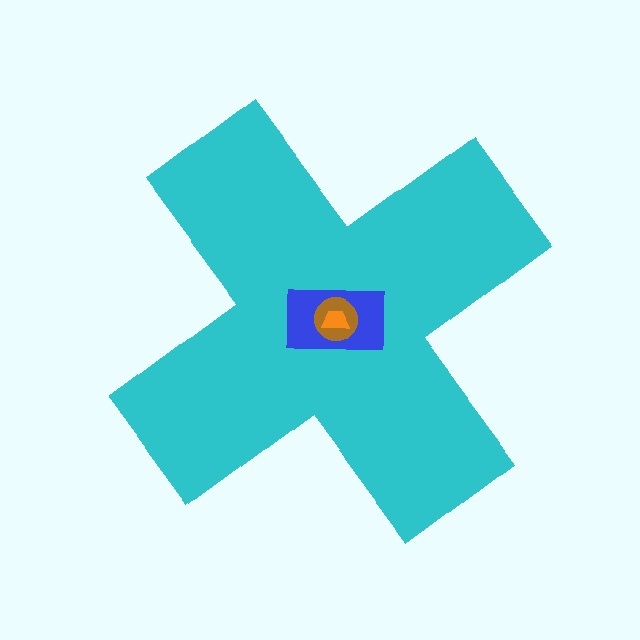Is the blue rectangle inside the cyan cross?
Yes.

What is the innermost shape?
The orange trapezoid.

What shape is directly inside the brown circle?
The orange trapezoid.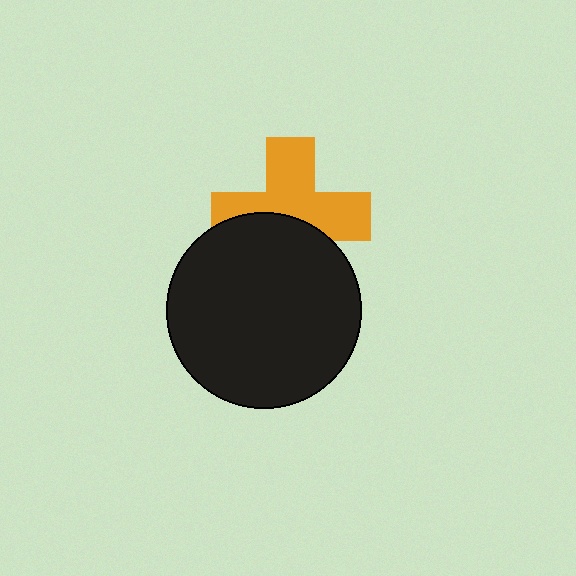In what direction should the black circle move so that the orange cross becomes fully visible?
The black circle should move down. That is the shortest direction to clear the overlap and leave the orange cross fully visible.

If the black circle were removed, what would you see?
You would see the complete orange cross.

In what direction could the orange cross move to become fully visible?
The orange cross could move up. That would shift it out from behind the black circle entirely.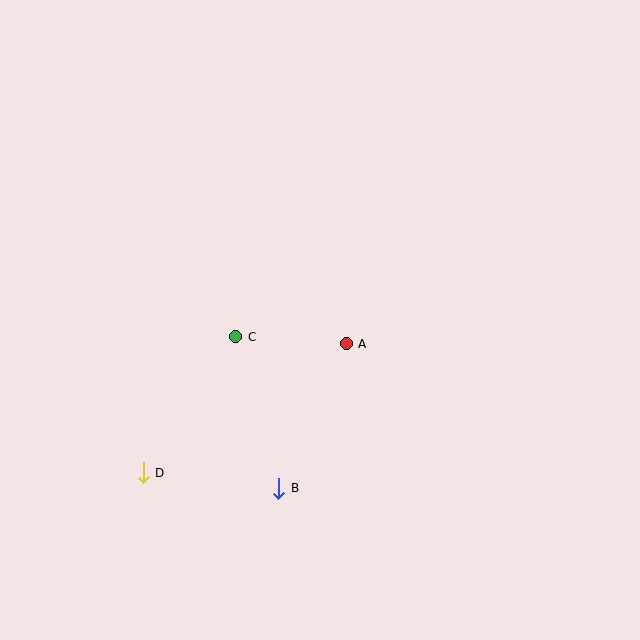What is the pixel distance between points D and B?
The distance between D and B is 137 pixels.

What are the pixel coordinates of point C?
Point C is at (236, 337).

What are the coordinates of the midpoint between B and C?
The midpoint between B and C is at (257, 413).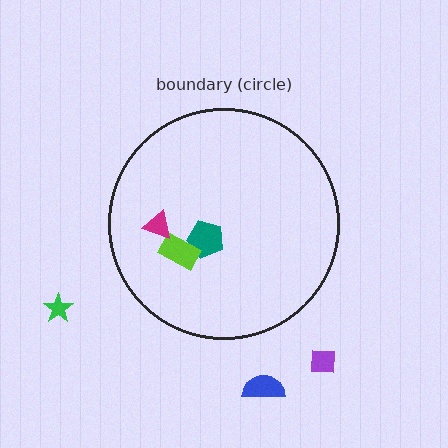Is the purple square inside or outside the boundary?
Outside.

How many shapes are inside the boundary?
3 inside, 3 outside.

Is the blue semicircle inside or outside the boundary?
Outside.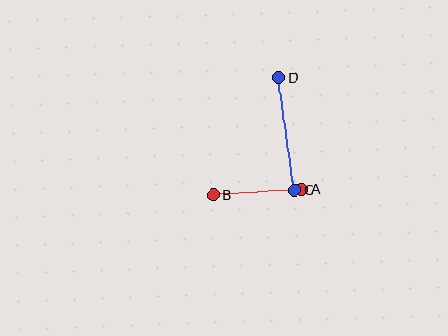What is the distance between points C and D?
The distance is approximately 114 pixels.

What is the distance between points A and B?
The distance is approximately 88 pixels.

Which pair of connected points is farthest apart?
Points C and D are farthest apart.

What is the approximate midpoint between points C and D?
The midpoint is at approximately (287, 134) pixels.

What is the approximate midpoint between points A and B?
The midpoint is at approximately (257, 192) pixels.